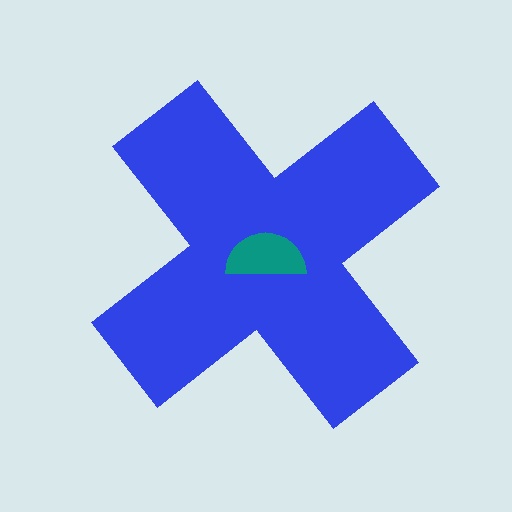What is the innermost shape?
The teal semicircle.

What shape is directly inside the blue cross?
The teal semicircle.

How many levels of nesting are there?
2.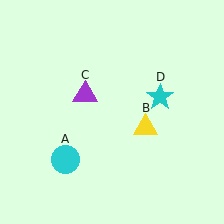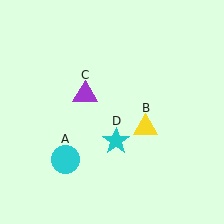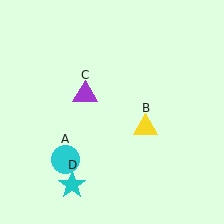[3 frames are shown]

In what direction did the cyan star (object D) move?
The cyan star (object D) moved down and to the left.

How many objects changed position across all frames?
1 object changed position: cyan star (object D).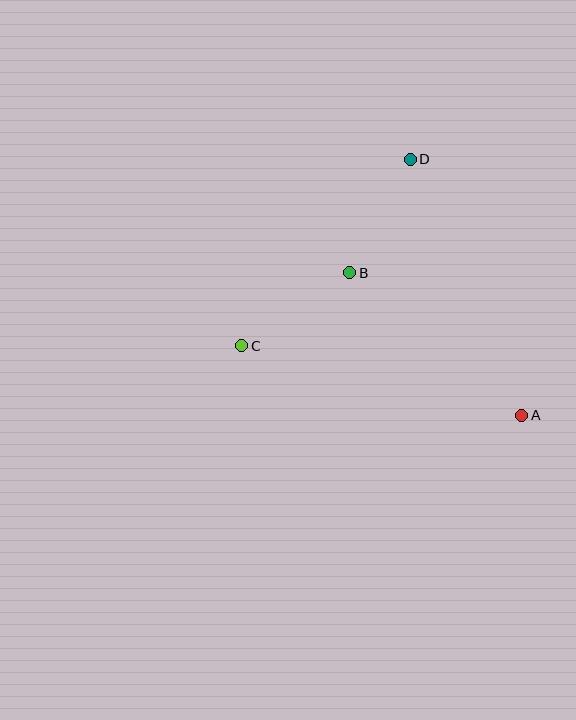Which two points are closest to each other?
Points B and D are closest to each other.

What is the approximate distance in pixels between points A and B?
The distance between A and B is approximately 223 pixels.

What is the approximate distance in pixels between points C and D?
The distance between C and D is approximately 251 pixels.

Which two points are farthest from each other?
Points A and C are farthest from each other.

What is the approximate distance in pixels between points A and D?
The distance between A and D is approximately 279 pixels.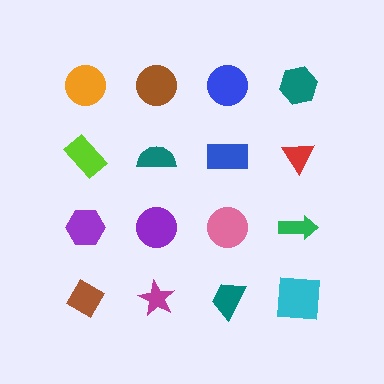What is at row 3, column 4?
A green arrow.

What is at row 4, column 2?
A magenta star.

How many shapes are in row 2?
4 shapes.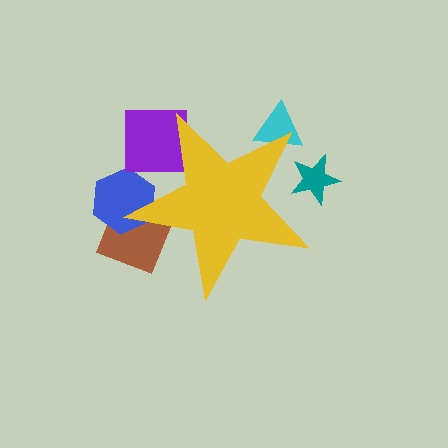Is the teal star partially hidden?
Yes, the teal star is partially hidden behind the yellow star.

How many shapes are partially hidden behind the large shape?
5 shapes are partially hidden.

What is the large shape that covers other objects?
A yellow star.